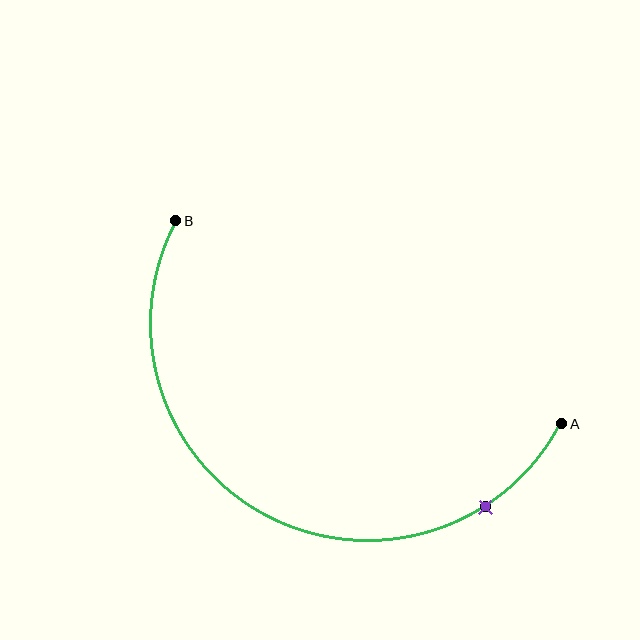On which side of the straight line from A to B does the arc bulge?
The arc bulges below the straight line connecting A and B.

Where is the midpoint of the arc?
The arc midpoint is the point on the curve farthest from the straight line joining A and B. It sits below that line.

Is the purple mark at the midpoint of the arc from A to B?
No. The purple mark lies on the arc but is closer to endpoint A. The arc midpoint would be at the point on the curve equidistant along the arc from both A and B.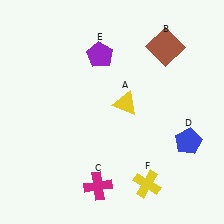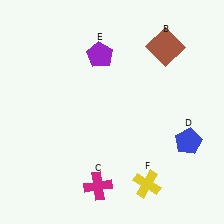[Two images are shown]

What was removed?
The yellow triangle (A) was removed in Image 2.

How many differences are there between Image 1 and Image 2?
There is 1 difference between the two images.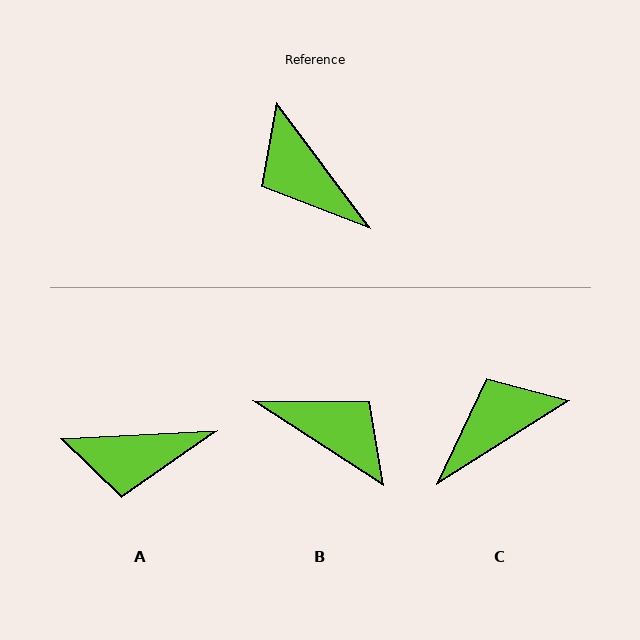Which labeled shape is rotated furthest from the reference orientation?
B, about 160 degrees away.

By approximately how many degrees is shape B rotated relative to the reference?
Approximately 160 degrees clockwise.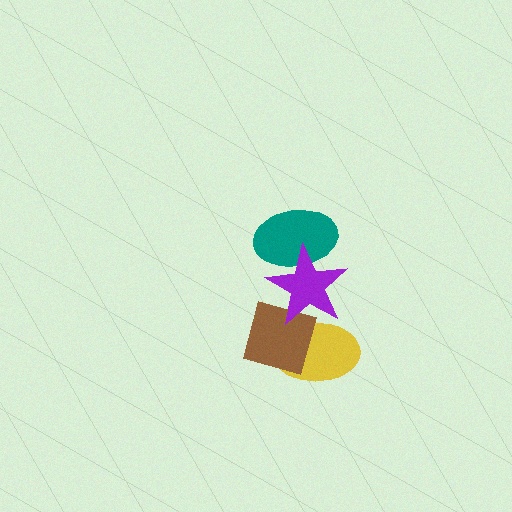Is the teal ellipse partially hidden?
Yes, it is partially covered by another shape.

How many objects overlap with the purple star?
3 objects overlap with the purple star.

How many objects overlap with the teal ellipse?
1 object overlaps with the teal ellipse.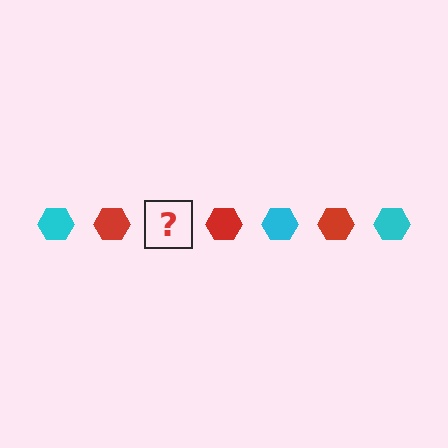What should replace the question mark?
The question mark should be replaced with a cyan hexagon.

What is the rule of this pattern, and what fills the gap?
The rule is that the pattern cycles through cyan, red hexagons. The gap should be filled with a cyan hexagon.